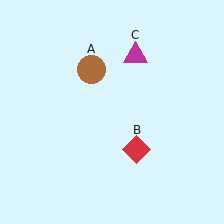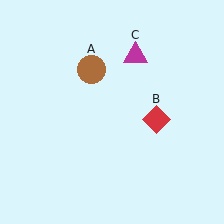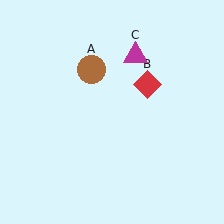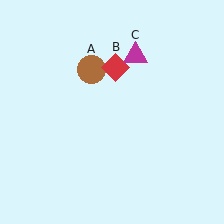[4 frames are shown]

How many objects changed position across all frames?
1 object changed position: red diamond (object B).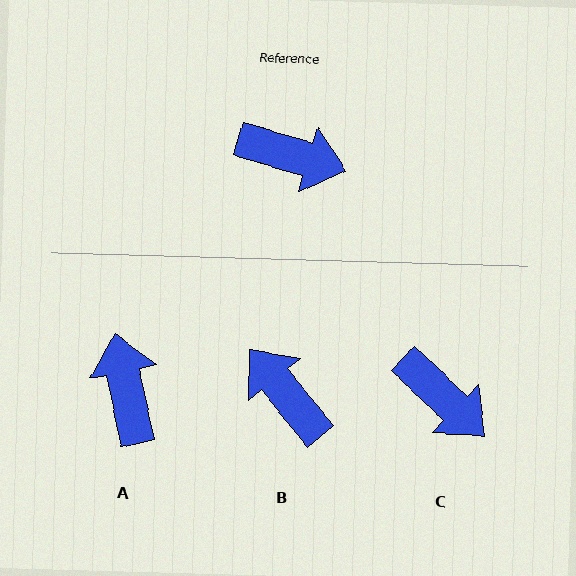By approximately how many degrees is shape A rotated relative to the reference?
Approximately 118 degrees counter-clockwise.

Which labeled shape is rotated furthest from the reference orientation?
B, about 146 degrees away.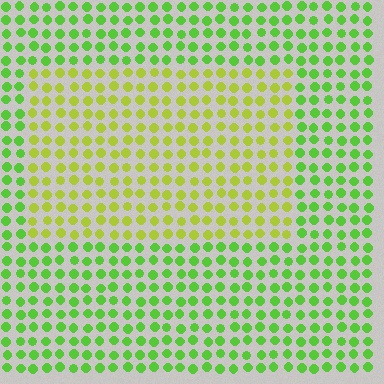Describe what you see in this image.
The image is filled with small lime elements in a uniform arrangement. A rectangle-shaped region is visible where the elements are tinted to a slightly different hue, forming a subtle color boundary.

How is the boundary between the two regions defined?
The boundary is defined purely by a slight shift in hue (about 35 degrees). Spacing, size, and orientation are identical on both sides.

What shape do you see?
I see a rectangle.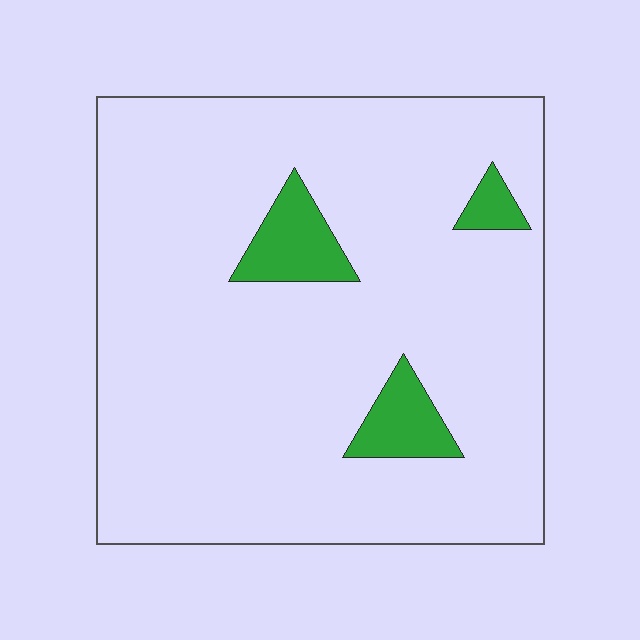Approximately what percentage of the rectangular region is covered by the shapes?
Approximately 10%.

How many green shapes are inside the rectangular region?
3.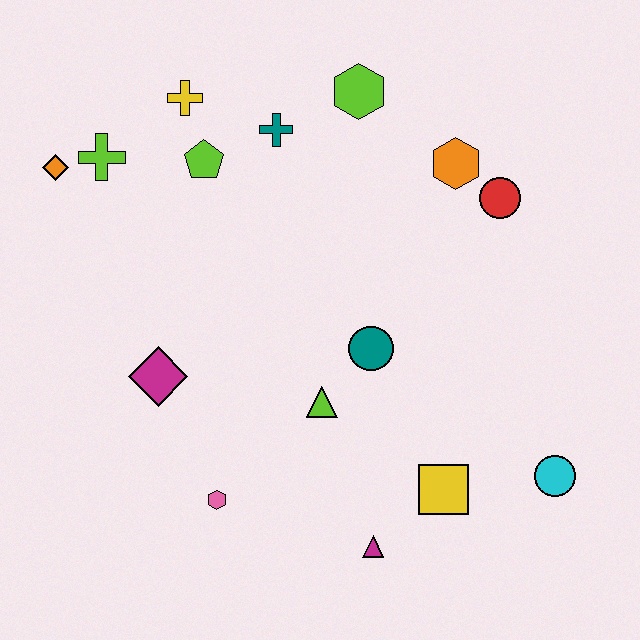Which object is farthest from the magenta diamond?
The cyan circle is farthest from the magenta diamond.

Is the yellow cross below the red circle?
No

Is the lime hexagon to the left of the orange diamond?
No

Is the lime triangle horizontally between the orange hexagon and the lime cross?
Yes